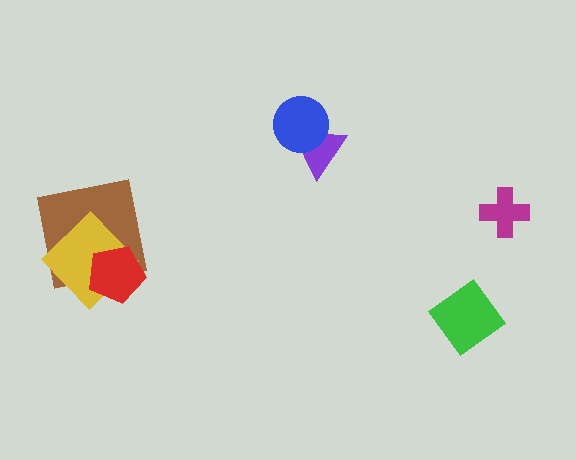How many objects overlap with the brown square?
2 objects overlap with the brown square.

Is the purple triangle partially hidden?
Yes, it is partially covered by another shape.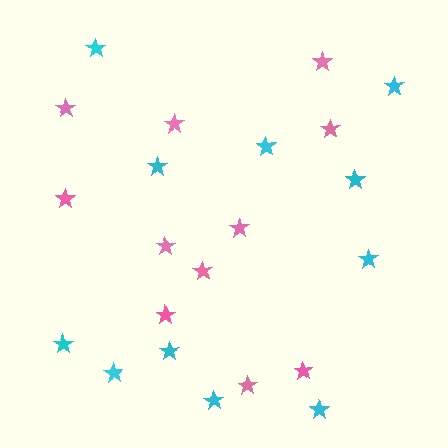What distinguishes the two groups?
There are 2 groups: one group of pink stars (11) and one group of cyan stars (11).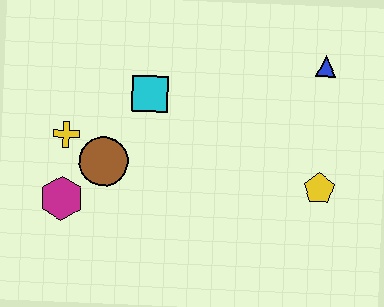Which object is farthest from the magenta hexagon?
The blue triangle is farthest from the magenta hexagon.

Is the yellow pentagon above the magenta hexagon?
Yes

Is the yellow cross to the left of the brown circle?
Yes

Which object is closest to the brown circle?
The yellow cross is closest to the brown circle.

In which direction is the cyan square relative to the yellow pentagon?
The cyan square is to the left of the yellow pentagon.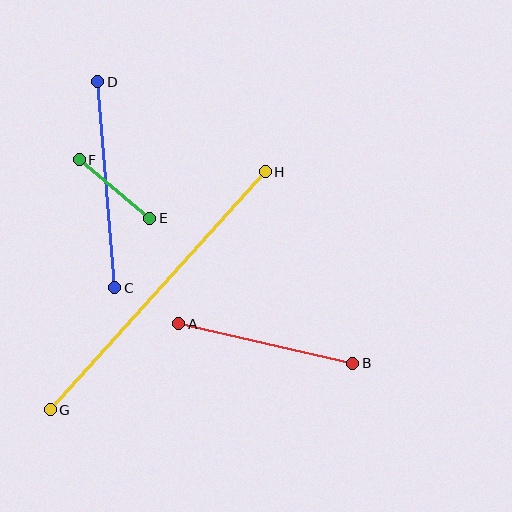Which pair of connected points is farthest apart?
Points G and H are farthest apart.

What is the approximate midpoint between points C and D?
The midpoint is at approximately (106, 185) pixels.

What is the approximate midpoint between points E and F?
The midpoint is at approximately (114, 189) pixels.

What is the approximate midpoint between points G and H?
The midpoint is at approximately (158, 291) pixels.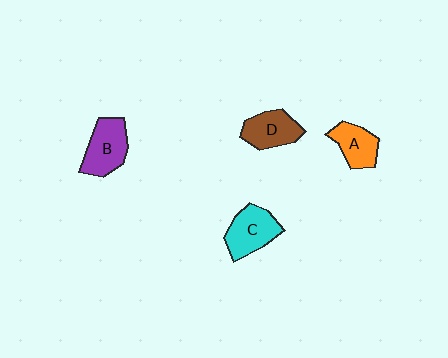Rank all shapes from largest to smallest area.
From largest to smallest: B (purple), C (cyan), D (brown), A (orange).